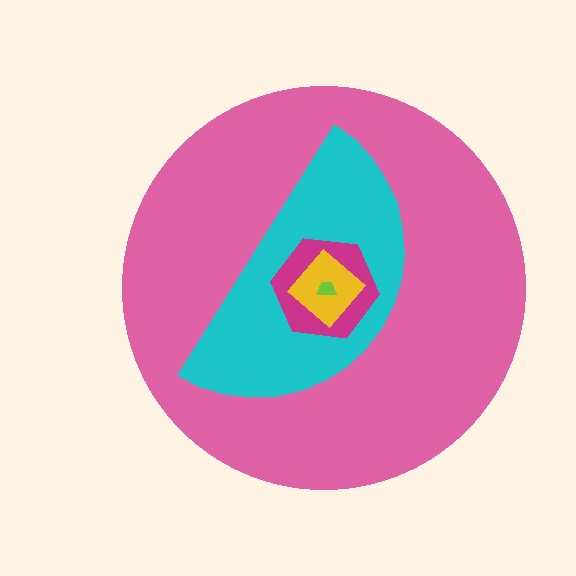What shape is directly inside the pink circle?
The cyan semicircle.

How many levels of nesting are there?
5.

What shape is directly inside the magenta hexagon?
The yellow diamond.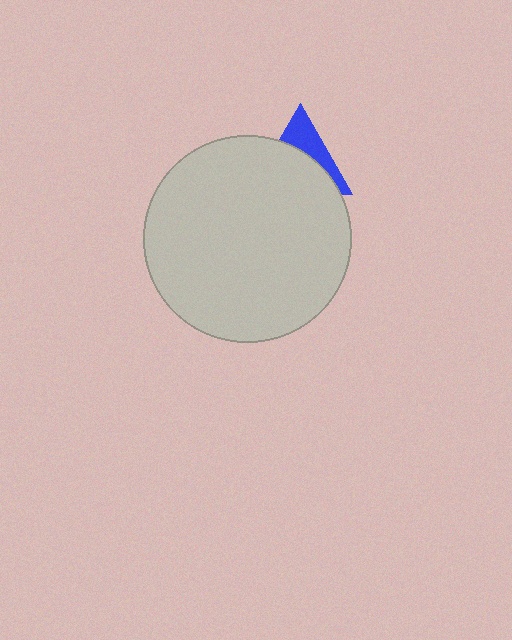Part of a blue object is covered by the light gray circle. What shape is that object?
It is a triangle.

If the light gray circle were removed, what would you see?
You would see the complete blue triangle.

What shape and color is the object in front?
The object in front is a light gray circle.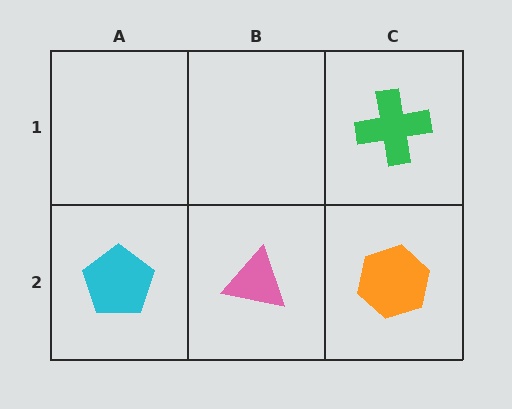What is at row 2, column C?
An orange hexagon.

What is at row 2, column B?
A pink triangle.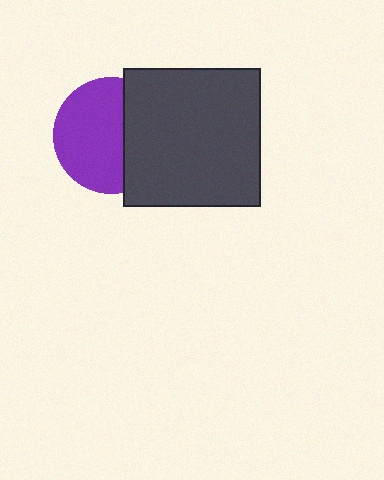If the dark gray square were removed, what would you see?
You would see the complete purple circle.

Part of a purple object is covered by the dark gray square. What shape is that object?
It is a circle.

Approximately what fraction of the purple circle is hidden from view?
Roughly 37% of the purple circle is hidden behind the dark gray square.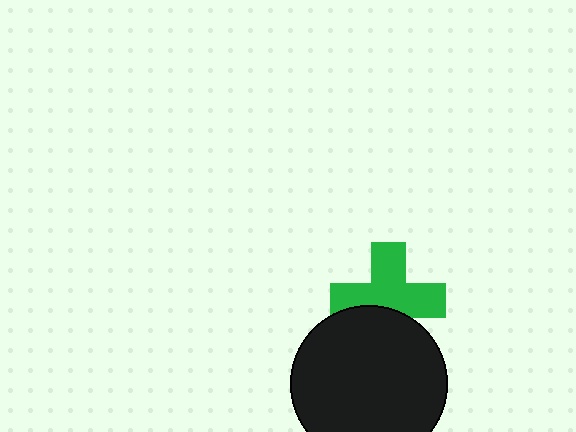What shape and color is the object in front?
The object in front is a black circle.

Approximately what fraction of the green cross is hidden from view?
Roughly 31% of the green cross is hidden behind the black circle.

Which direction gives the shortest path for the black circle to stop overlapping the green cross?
Moving down gives the shortest separation.